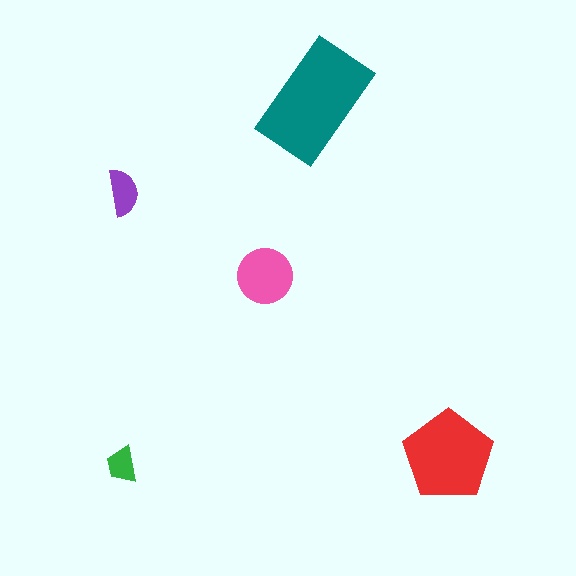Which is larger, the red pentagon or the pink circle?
The red pentagon.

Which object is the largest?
The teal rectangle.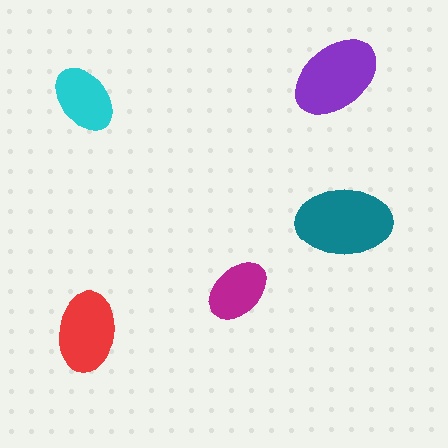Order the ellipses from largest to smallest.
the teal one, the purple one, the red one, the cyan one, the magenta one.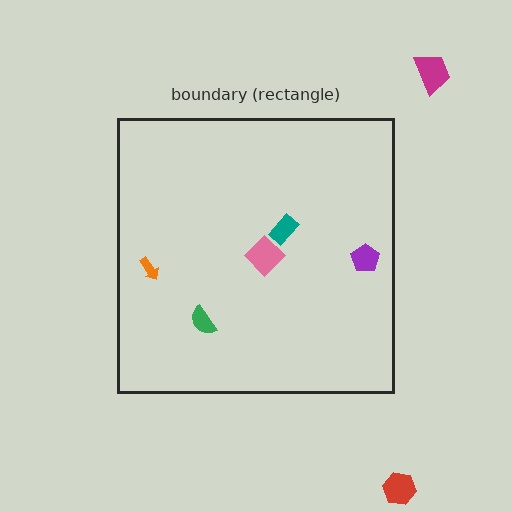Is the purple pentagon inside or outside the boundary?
Inside.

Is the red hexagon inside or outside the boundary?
Outside.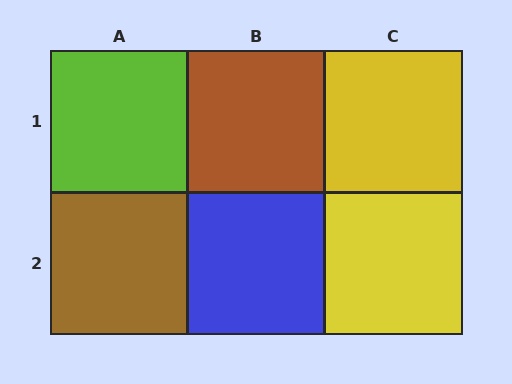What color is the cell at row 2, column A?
Brown.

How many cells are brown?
2 cells are brown.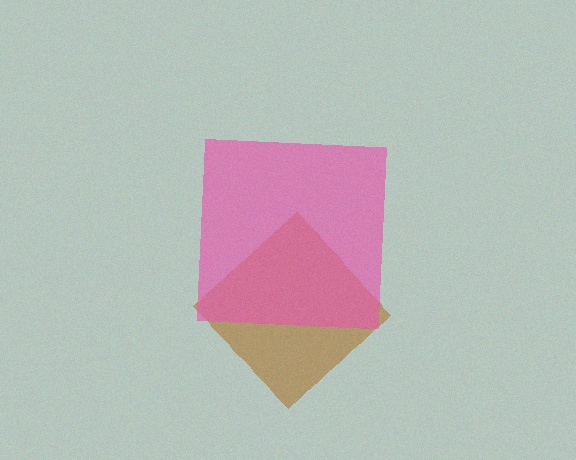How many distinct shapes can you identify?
There are 2 distinct shapes: a brown diamond, a pink square.